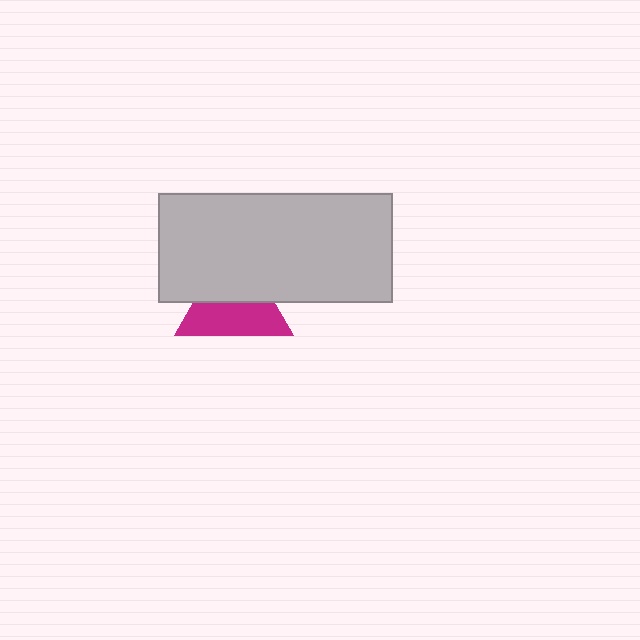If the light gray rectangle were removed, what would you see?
You would see the complete magenta triangle.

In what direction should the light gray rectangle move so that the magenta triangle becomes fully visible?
The light gray rectangle should move up. That is the shortest direction to clear the overlap and leave the magenta triangle fully visible.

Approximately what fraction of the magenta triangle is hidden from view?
Roughly 48% of the magenta triangle is hidden behind the light gray rectangle.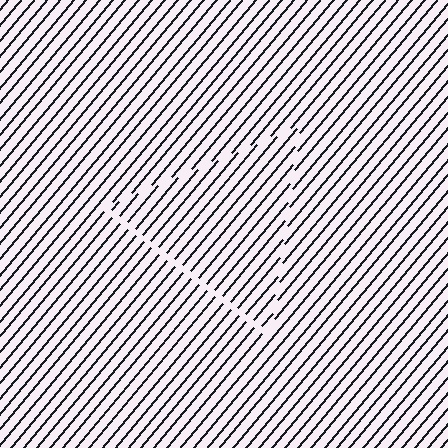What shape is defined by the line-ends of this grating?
An illusory triangle. The interior of the shape contains the same grating, shifted by half a period — the contour is defined by the phase discontinuity where line-ends from the inner and outer gratings abut.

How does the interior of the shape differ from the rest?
The interior of the shape contains the same grating, shifted by half a period — the contour is defined by the phase discontinuity where line-ends from the inner and outer gratings abut.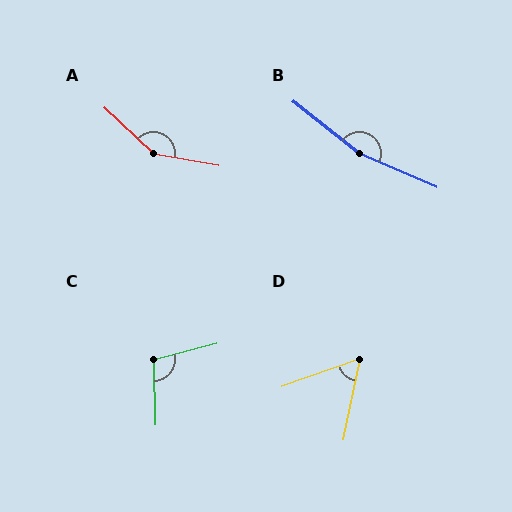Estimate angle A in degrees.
Approximately 147 degrees.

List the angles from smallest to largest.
D (58°), C (104°), A (147°), B (165°).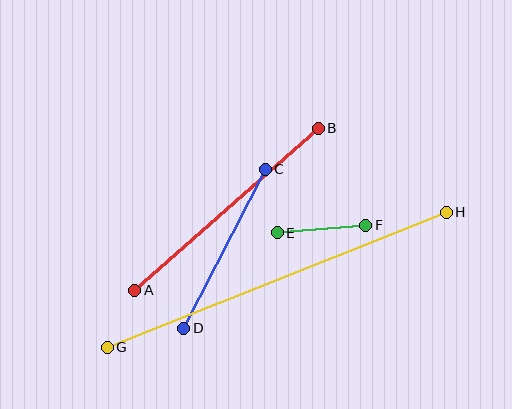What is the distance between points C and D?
The distance is approximately 179 pixels.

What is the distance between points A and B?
The distance is approximately 245 pixels.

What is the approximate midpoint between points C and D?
The midpoint is at approximately (225, 249) pixels.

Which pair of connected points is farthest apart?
Points G and H are farthest apart.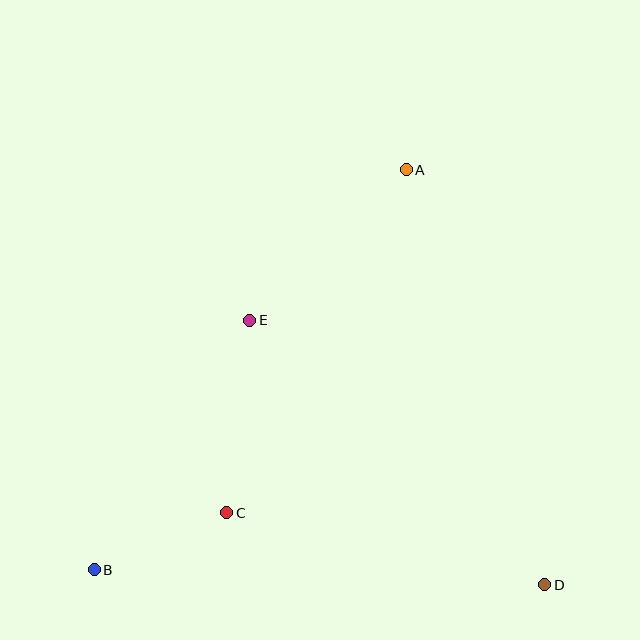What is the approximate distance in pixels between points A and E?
The distance between A and E is approximately 217 pixels.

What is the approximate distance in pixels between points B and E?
The distance between B and E is approximately 294 pixels.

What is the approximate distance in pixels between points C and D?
The distance between C and D is approximately 326 pixels.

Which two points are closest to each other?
Points B and C are closest to each other.